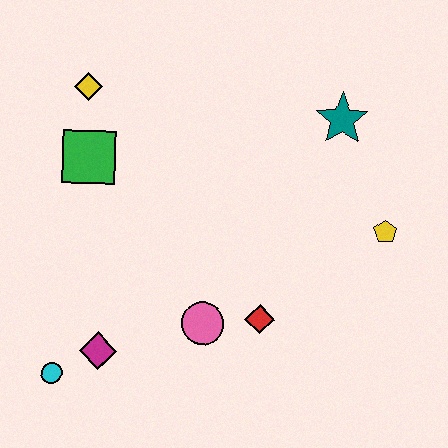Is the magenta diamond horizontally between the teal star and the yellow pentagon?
No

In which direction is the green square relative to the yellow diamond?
The green square is below the yellow diamond.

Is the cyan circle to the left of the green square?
Yes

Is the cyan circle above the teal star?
No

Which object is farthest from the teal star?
The cyan circle is farthest from the teal star.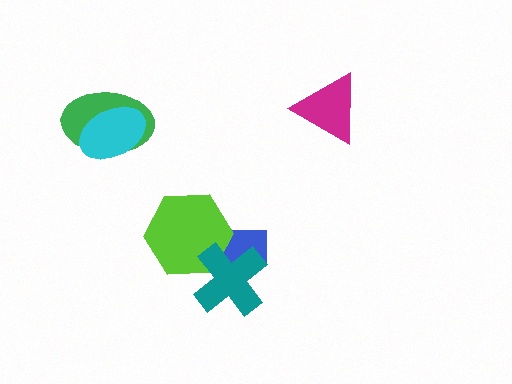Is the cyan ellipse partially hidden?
No, no other shape covers it.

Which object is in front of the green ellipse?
The cyan ellipse is in front of the green ellipse.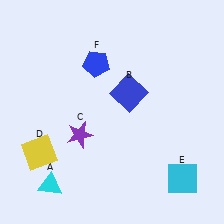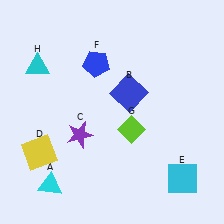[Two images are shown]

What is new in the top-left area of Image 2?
A cyan triangle (H) was added in the top-left area of Image 2.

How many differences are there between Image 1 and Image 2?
There are 2 differences between the two images.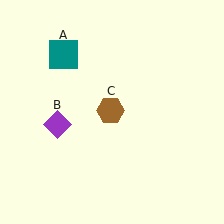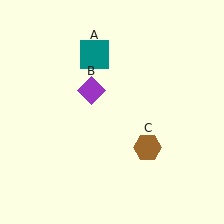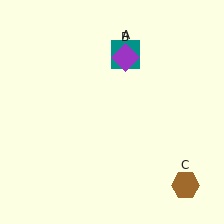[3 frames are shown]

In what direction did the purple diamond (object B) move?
The purple diamond (object B) moved up and to the right.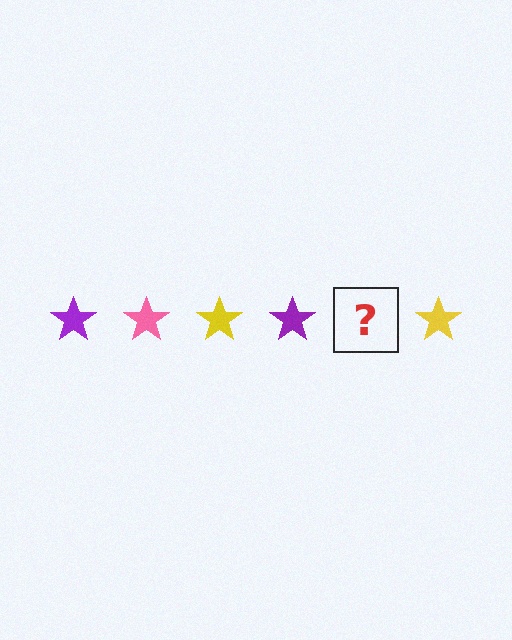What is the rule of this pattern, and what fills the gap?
The rule is that the pattern cycles through purple, pink, yellow stars. The gap should be filled with a pink star.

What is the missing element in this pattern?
The missing element is a pink star.